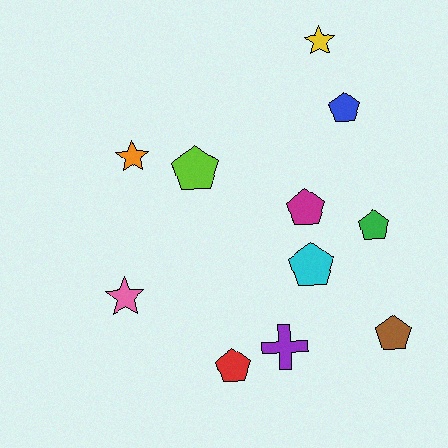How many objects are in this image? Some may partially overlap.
There are 11 objects.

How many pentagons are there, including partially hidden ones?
There are 7 pentagons.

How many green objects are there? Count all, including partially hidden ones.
There is 1 green object.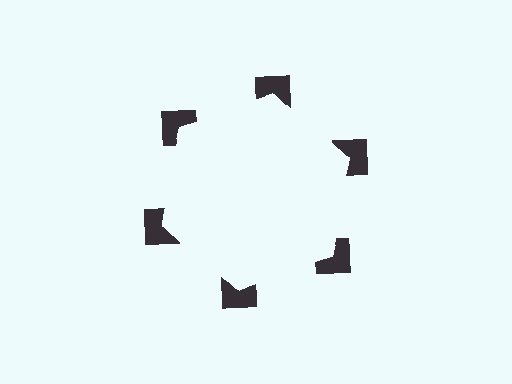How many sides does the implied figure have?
6 sides.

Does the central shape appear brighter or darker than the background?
It typically appears slightly brighter than the background, even though no actual brightness change is drawn.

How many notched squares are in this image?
There are 6 — one at each vertex of the illusory hexagon.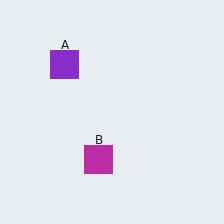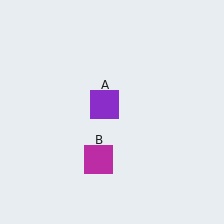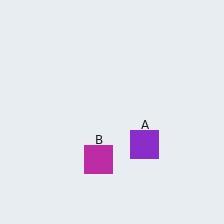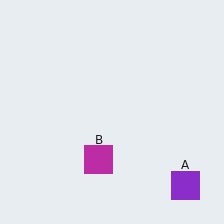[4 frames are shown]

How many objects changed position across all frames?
1 object changed position: purple square (object A).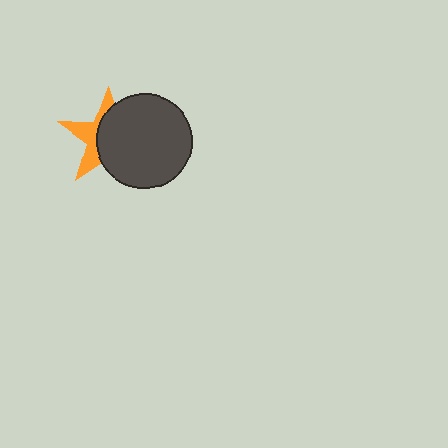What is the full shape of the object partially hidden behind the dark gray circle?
The partially hidden object is an orange star.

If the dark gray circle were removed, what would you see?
You would see the complete orange star.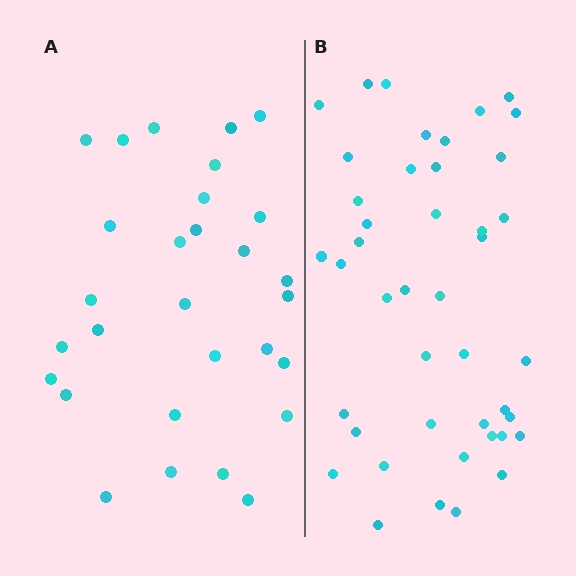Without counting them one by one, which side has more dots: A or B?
Region B (the right region) has more dots.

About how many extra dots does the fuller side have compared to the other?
Region B has approximately 15 more dots than region A.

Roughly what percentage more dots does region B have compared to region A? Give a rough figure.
About 50% more.